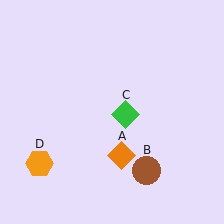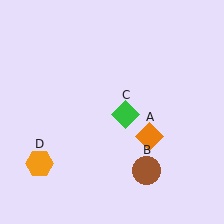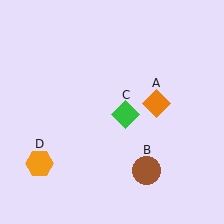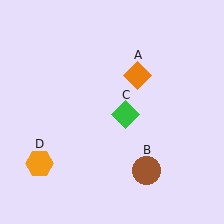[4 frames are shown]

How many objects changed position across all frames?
1 object changed position: orange diamond (object A).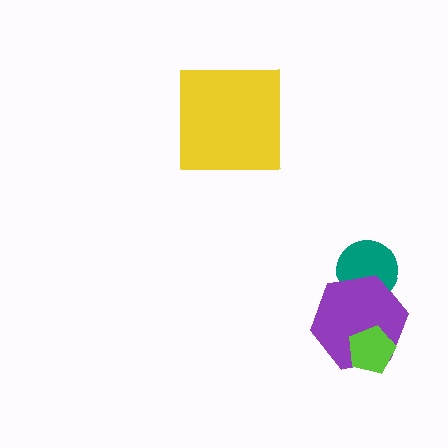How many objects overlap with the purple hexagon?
2 objects overlap with the purple hexagon.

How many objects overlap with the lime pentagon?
1 object overlaps with the lime pentagon.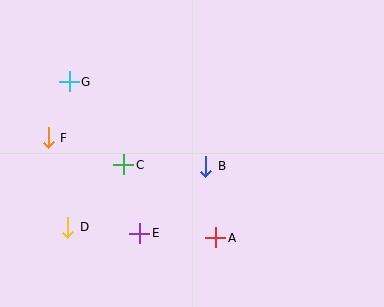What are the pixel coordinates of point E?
Point E is at (140, 233).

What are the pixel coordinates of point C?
Point C is at (124, 165).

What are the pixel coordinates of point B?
Point B is at (206, 166).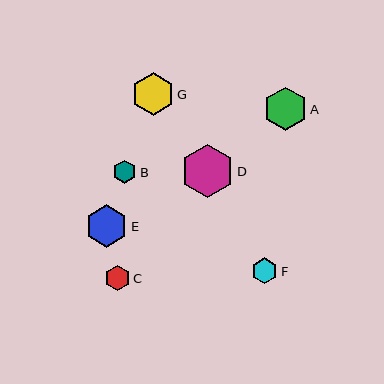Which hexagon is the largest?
Hexagon D is the largest with a size of approximately 53 pixels.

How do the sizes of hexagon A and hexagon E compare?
Hexagon A and hexagon E are approximately the same size.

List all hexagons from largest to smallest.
From largest to smallest: D, A, G, E, F, C, B.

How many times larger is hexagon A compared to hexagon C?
Hexagon A is approximately 1.7 times the size of hexagon C.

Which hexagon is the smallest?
Hexagon B is the smallest with a size of approximately 24 pixels.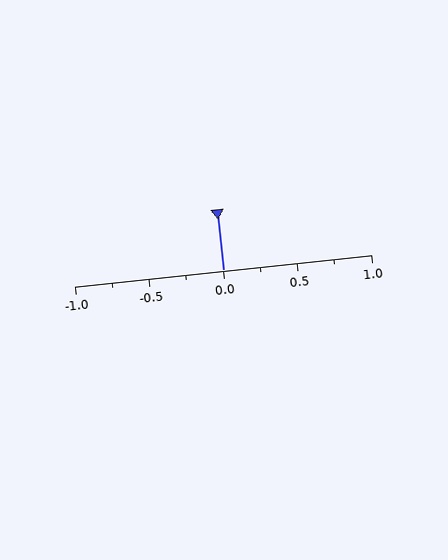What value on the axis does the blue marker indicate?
The marker indicates approximately 0.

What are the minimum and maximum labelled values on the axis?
The axis runs from -1.0 to 1.0.